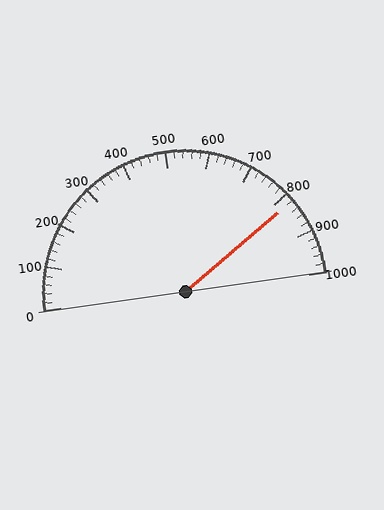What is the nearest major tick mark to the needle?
The nearest major tick mark is 800.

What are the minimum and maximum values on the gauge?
The gauge ranges from 0 to 1000.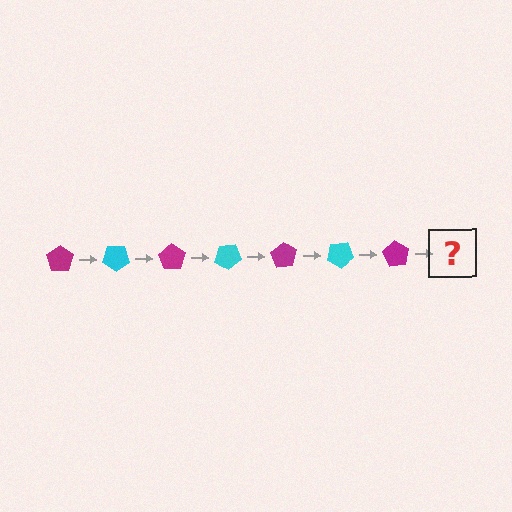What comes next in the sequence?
The next element should be a cyan pentagon, rotated 245 degrees from the start.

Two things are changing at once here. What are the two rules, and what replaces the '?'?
The two rules are that it rotates 35 degrees each step and the color cycles through magenta and cyan. The '?' should be a cyan pentagon, rotated 245 degrees from the start.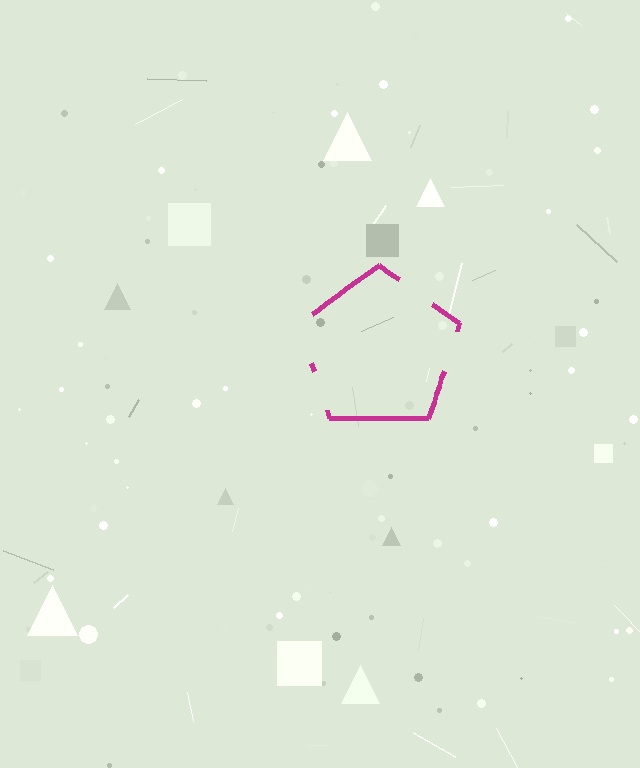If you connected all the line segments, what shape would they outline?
They would outline a pentagon.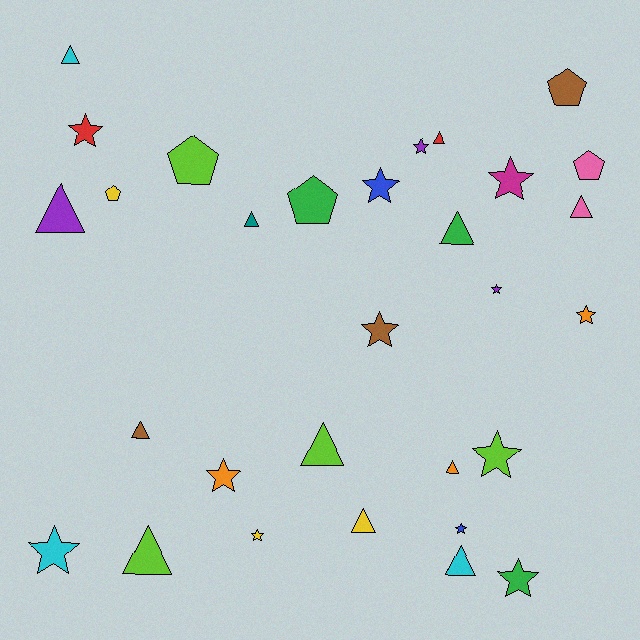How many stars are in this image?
There are 13 stars.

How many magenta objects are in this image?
There is 1 magenta object.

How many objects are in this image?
There are 30 objects.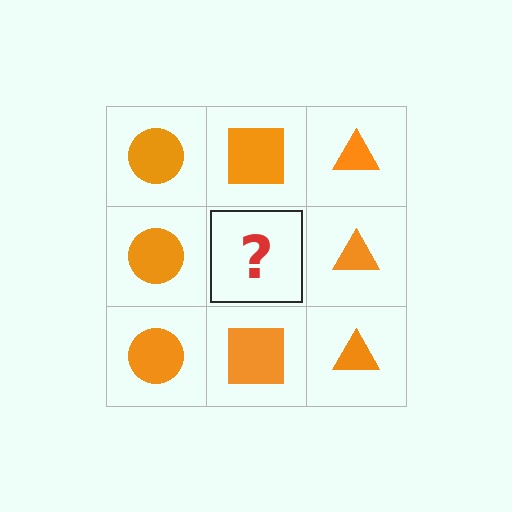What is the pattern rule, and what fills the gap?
The rule is that each column has a consistent shape. The gap should be filled with an orange square.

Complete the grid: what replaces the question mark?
The question mark should be replaced with an orange square.